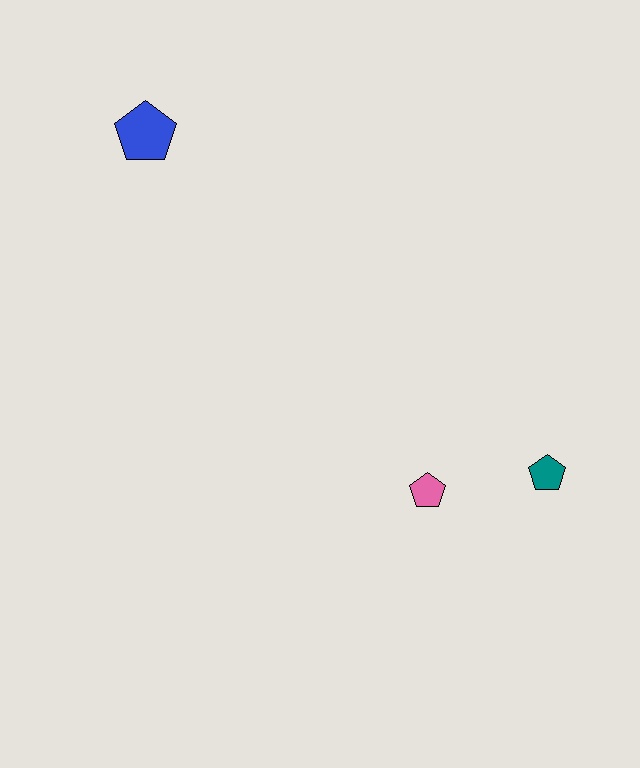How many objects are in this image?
There are 3 objects.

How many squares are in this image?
There are no squares.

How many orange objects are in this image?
There are no orange objects.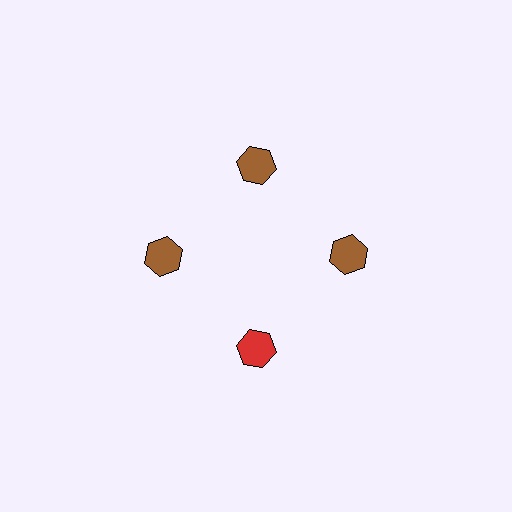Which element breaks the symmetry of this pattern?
The red hexagon at roughly the 6 o'clock position breaks the symmetry. All other shapes are brown hexagons.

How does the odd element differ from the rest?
It has a different color: red instead of brown.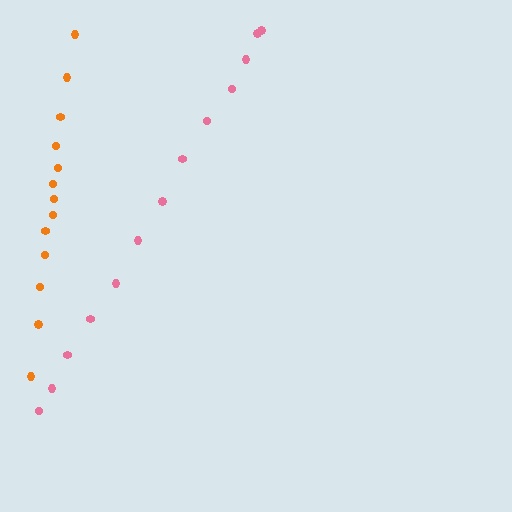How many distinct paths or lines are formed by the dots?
There are 2 distinct paths.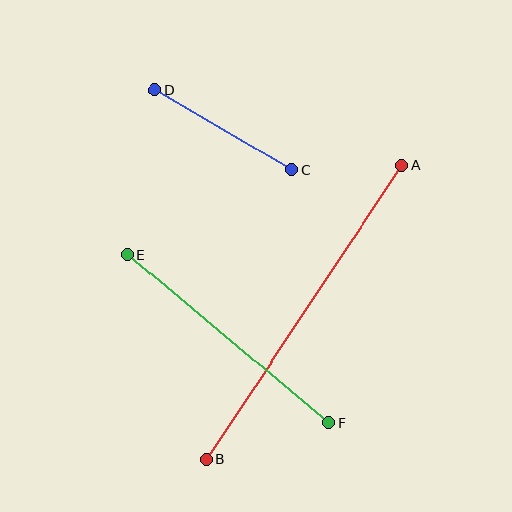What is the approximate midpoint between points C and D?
The midpoint is at approximately (223, 130) pixels.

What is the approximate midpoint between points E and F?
The midpoint is at approximately (228, 338) pixels.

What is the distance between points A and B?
The distance is approximately 352 pixels.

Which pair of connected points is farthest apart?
Points A and B are farthest apart.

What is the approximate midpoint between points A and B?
The midpoint is at approximately (304, 313) pixels.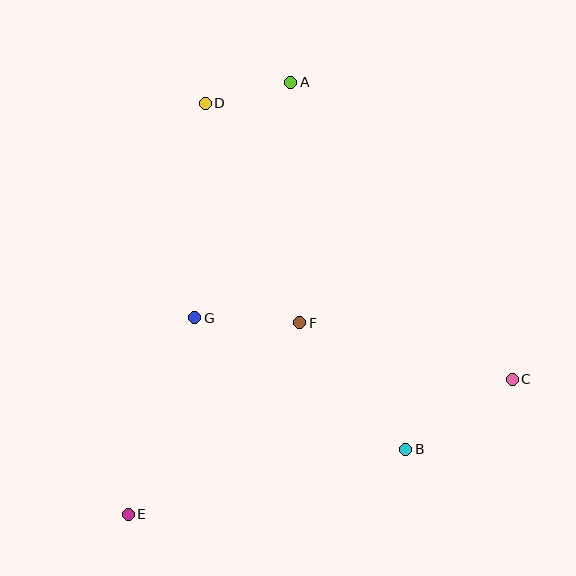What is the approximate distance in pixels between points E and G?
The distance between E and G is approximately 208 pixels.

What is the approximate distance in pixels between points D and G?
The distance between D and G is approximately 215 pixels.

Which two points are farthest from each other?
Points A and E are farthest from each other.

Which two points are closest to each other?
Points A and D are closest to each other.